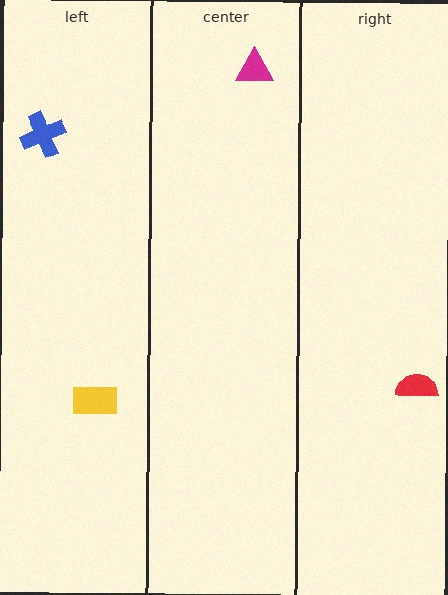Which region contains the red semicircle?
The right region.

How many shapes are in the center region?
1.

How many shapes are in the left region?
2.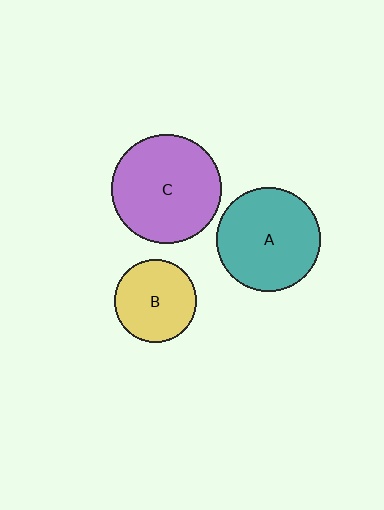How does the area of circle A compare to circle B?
Approximately 1.6 times.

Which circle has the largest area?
Circle C (purple).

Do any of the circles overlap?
No, none of the circles overlap.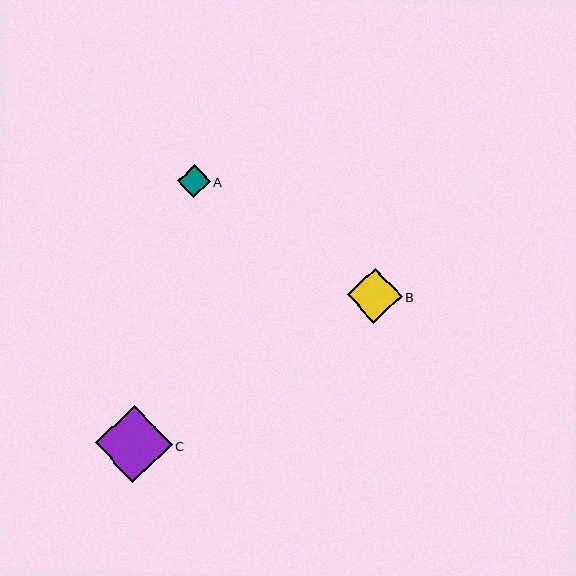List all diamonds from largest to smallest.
From largest to smallest: C, B, A.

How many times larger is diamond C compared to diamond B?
Diamond C is approximately 1.4 times the size of diamond B.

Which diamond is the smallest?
Diamond A is the smallest with a size of approximately 33 pixels.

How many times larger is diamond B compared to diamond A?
Diamond B is approximately 1.7 times the size of diamond A.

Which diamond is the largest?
Diamond C is the largest with a size of approximately 77 pixels.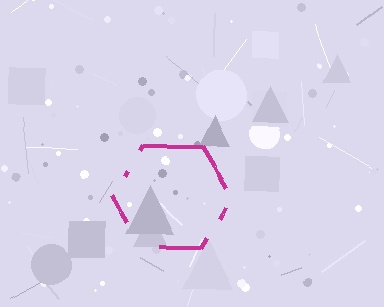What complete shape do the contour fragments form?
The contour fragments form a hexagon.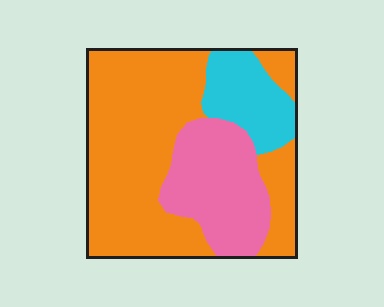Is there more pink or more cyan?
Pink.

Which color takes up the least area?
Cyan, at roughly 15%.